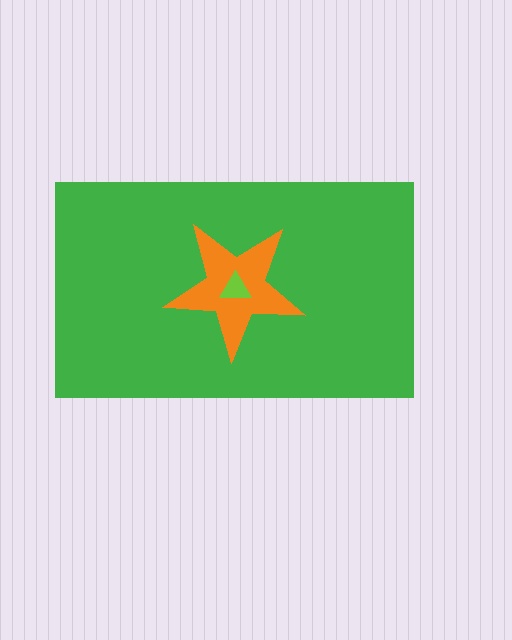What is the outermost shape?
The green rectangle.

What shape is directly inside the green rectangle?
The orange star.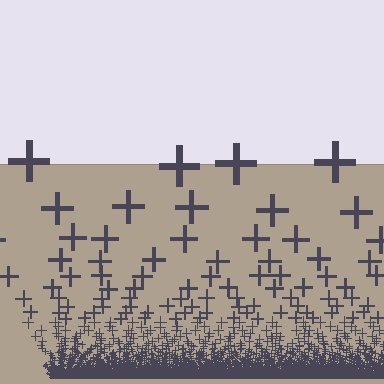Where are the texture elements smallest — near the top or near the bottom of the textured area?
Near the bottom.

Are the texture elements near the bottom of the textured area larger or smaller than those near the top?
Smaller. The gradient is inverted — elements near the bottom are smaller and denser.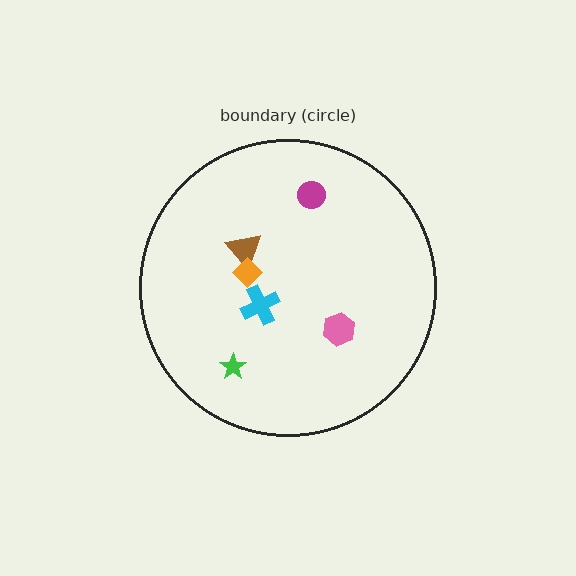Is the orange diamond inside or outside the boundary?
Inside.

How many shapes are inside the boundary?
6 inside, 0 outside.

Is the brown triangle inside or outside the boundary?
Inside.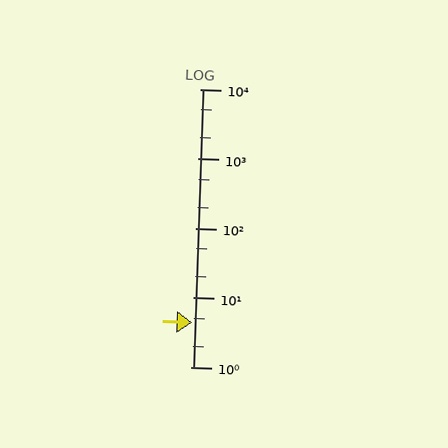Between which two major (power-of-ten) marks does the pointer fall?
The pointer is between 1 and 10.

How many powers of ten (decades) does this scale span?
The scale spans 4 decades, from 1 to 10000.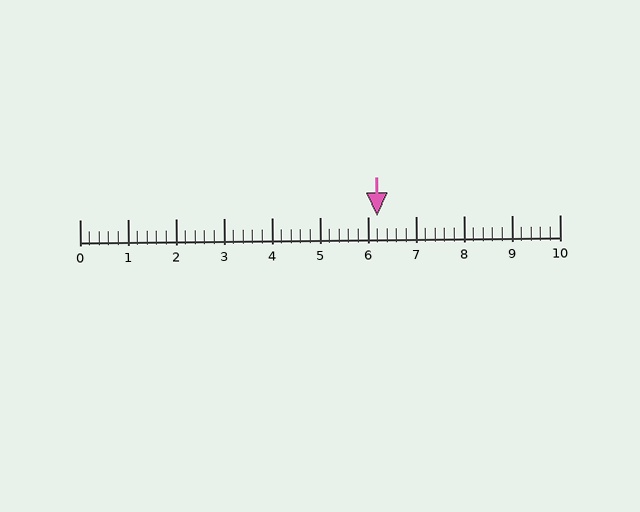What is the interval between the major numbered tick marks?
The major tick marks are spaced 1 units apart.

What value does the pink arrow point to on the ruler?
The pink arrow points to approximately 6.2.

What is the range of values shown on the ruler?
The ruler shows values from 0 to 10.